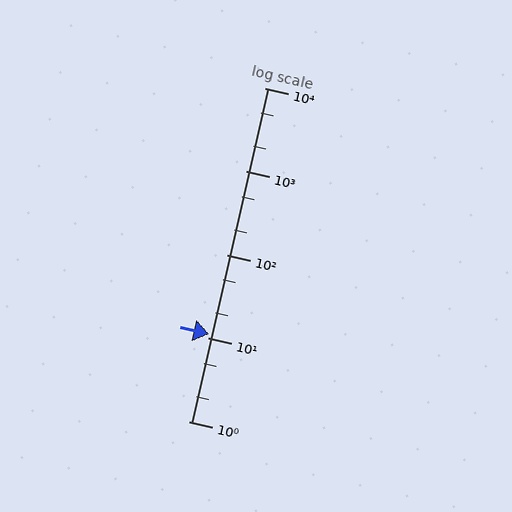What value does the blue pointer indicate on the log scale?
The pointer indicates approximately 11.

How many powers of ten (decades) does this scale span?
The scale spans 4 decades, from 1 to 10000.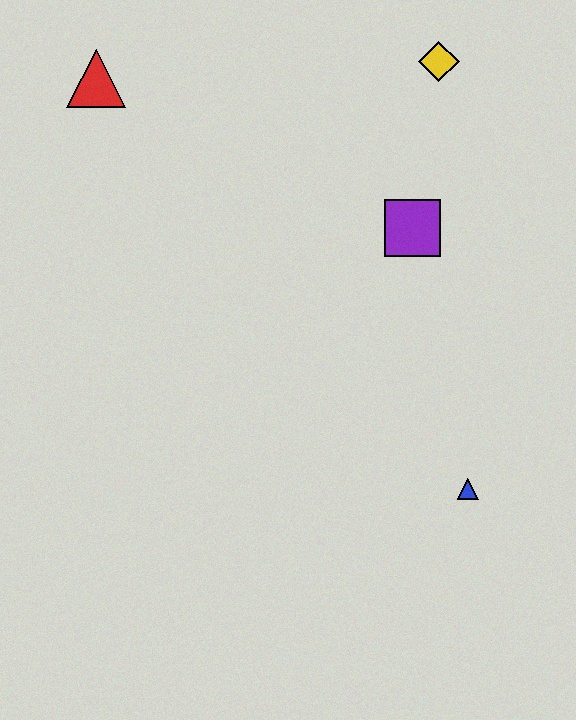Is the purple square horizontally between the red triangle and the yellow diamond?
Yes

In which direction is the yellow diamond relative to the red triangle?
The yellow diamond is to the right of the red triangle.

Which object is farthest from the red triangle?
The blue triangle is farthest from the red triangle.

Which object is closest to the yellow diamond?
The purple square is closest to the yellow diamond.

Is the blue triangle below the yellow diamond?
Yes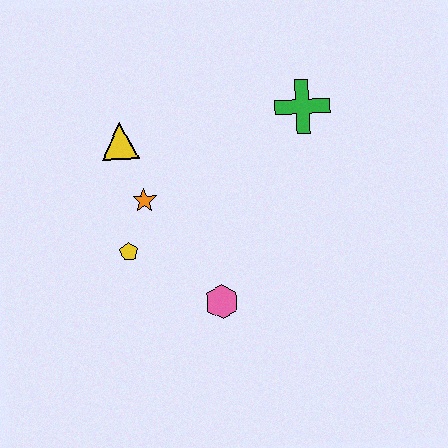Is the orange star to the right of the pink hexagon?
No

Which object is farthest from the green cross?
The yellow pentagon is farthest from the green cross.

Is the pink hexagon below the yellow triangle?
Yes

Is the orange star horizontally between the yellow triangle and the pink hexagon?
Yes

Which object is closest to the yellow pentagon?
The orange star is closest to the yellow pentagon.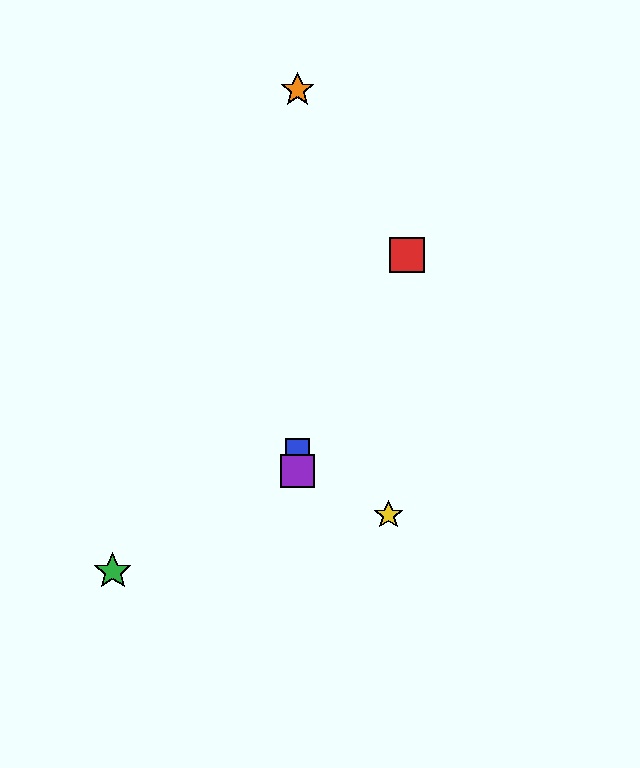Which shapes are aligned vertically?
The blue square, the purple square, the orange star are aligned vertically.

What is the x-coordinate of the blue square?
The blue square is at x≈297.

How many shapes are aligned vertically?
3 shapes (the blue square, the purple square, the orange star) are aligned vertically.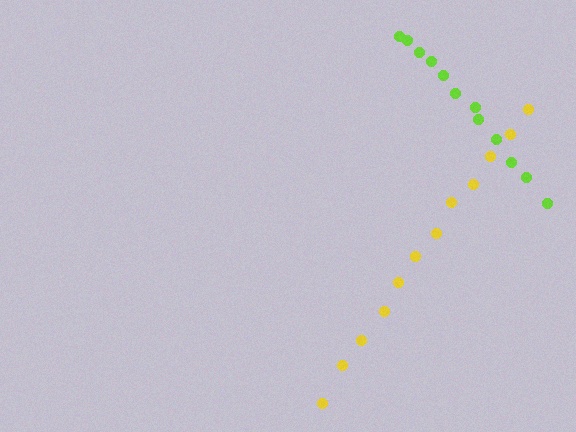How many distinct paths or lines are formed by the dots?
There are 2 distinct paths.